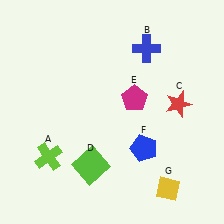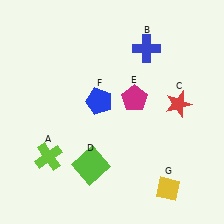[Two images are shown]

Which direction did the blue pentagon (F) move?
The blue pentagon (F) moved up.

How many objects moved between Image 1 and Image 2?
1 object moved between the two images.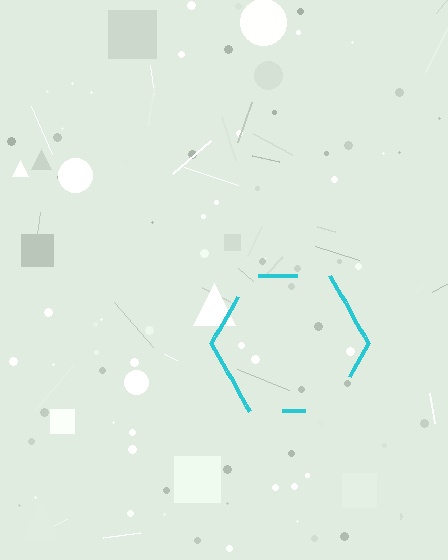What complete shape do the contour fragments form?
The contour fragments form a hexagon.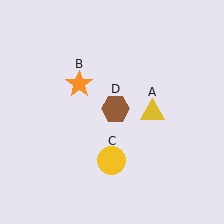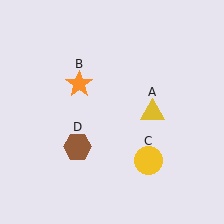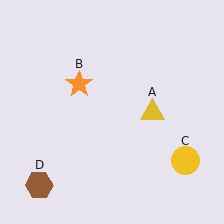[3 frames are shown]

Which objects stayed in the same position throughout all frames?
Yellow triangle (object A) and orange star (object B) remained stationary.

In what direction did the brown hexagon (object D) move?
The brown hexagon (object D) moved down and to the left.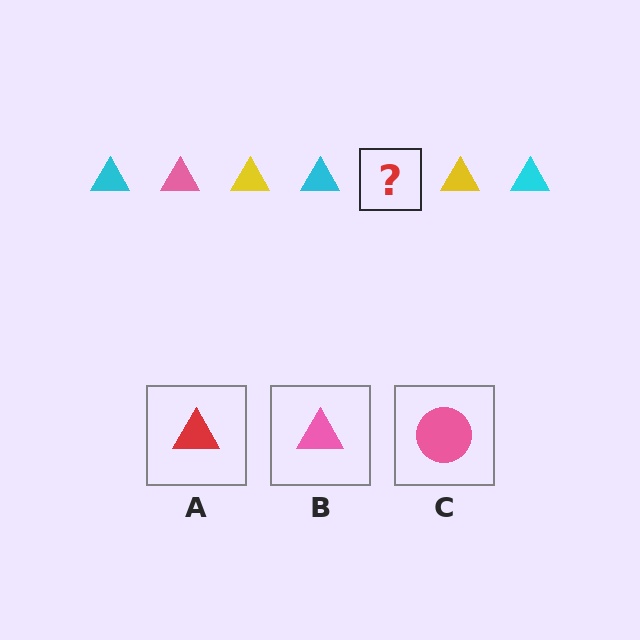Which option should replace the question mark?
Option B.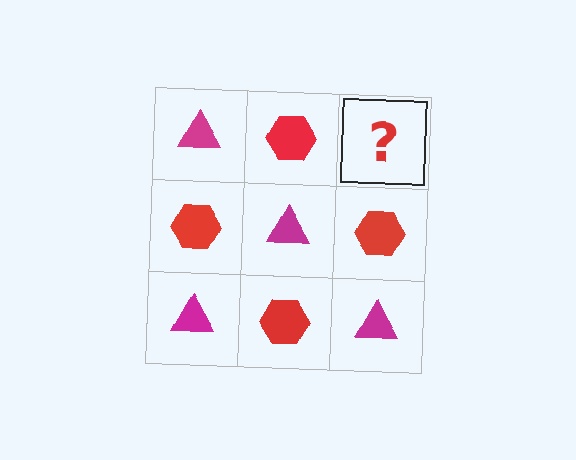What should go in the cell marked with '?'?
The missing cell should contain a magenta triangle.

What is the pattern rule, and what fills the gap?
The rule is that it alternates magenta triangle and red hexagon in a checkerboard pattern. The gap should be filled with a magenta triangle.